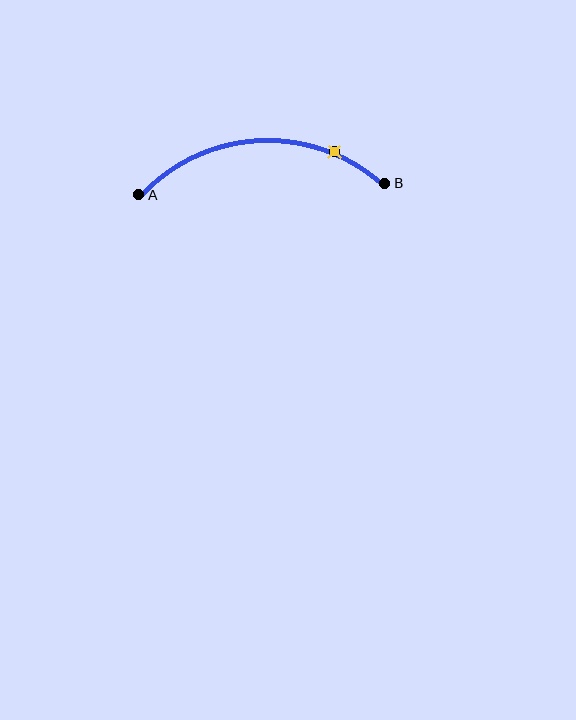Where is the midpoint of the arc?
The arc midpoint is the point on the curve farthest from the straight line joining A and B. It sits above that line.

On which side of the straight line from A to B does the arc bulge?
The arc bulges above the straight line connecting A and B.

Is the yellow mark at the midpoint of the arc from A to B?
No. The yellow mark lies on the arc but is closer to endpoint B. The arc midpoint would be at the point on the curve equidistant along the arc from both A and B.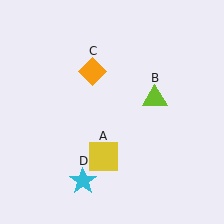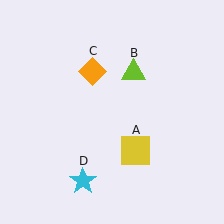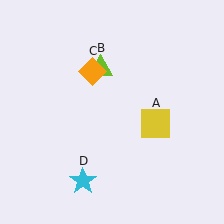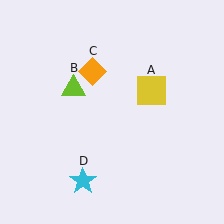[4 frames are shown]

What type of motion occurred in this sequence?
The yellow square (object A), lime triangle (object B) rotated counterclockwise around the center of the scene.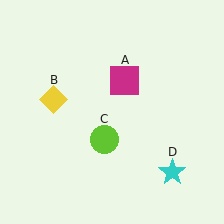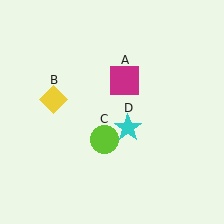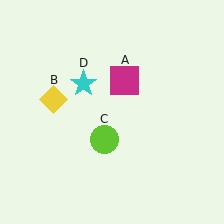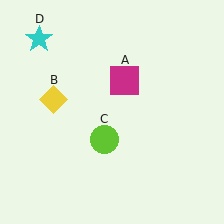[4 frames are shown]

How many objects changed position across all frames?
1 object changed position: cyan star (object D).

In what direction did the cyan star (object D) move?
The cyan star (object D) moved up and to the left.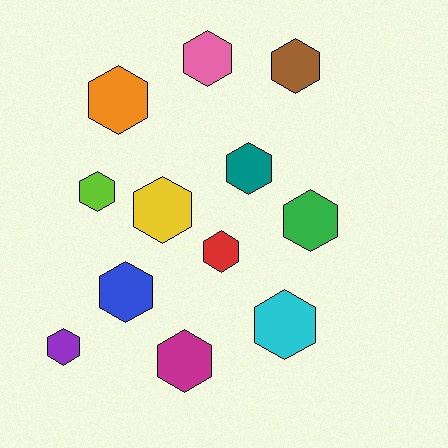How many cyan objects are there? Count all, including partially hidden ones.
There is 1 cyan object.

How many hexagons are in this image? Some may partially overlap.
There are 12 hexagons.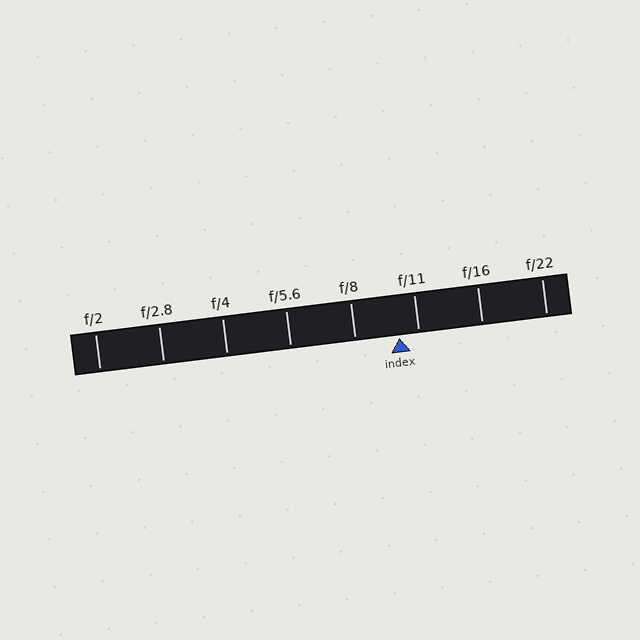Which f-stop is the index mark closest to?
The index mark is closest to f/11.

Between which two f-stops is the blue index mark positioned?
The index mark is between f/8 and f/11.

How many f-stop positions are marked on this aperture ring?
There are 8 f-stop positions marked.